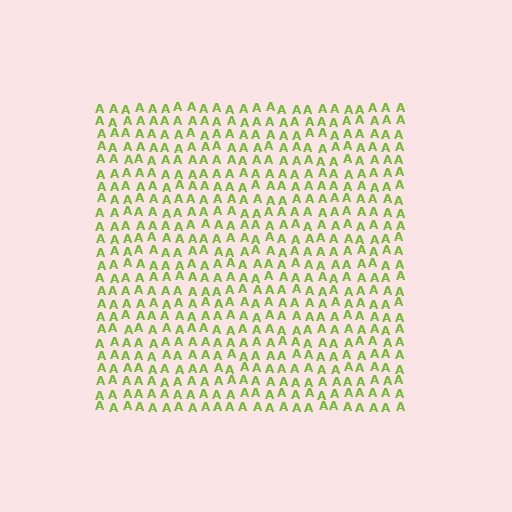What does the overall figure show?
The overall figure shows a square.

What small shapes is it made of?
It is made of small letter A's.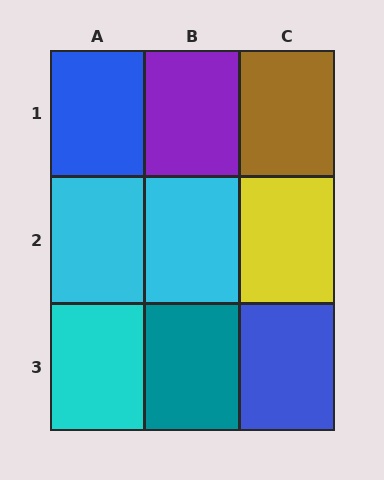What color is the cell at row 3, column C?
Blue.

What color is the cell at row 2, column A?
Cyan.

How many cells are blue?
2 cells are blue.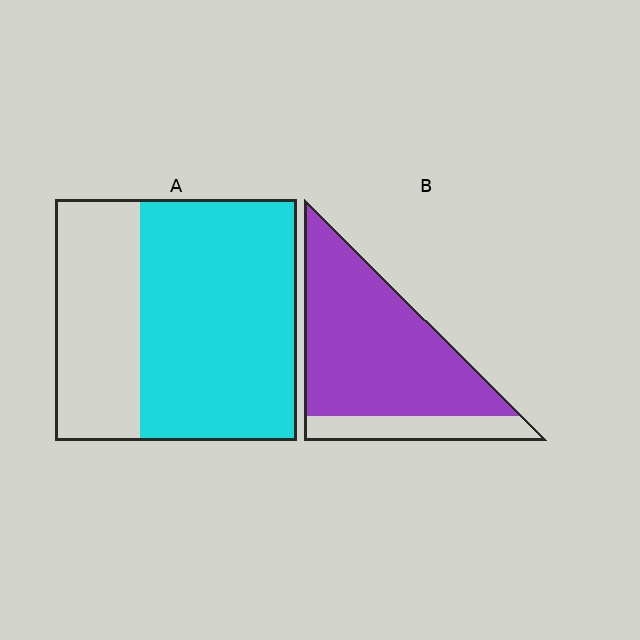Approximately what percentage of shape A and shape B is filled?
A is approximately 65% and B is approximately 80%.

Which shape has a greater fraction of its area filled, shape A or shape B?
Shape B.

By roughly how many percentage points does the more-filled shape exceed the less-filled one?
By roughly 15 percentage points (B over A).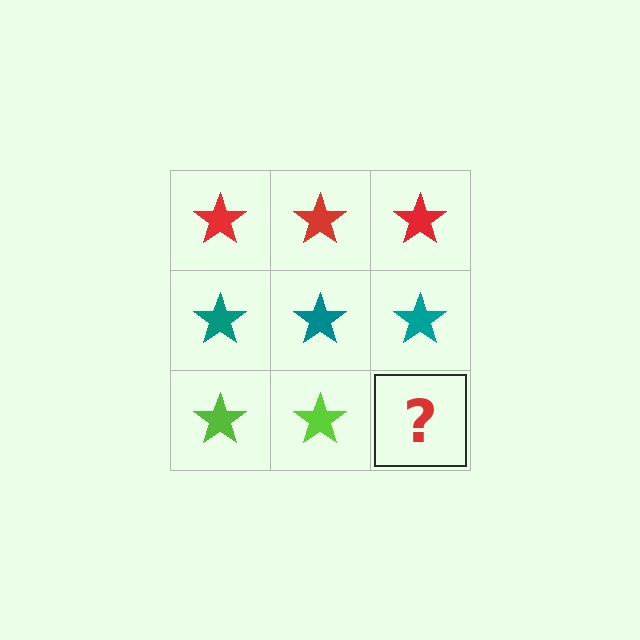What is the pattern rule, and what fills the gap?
The rule is that each row has a consistent color. The gap should be filled with a lime star.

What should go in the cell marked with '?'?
The missing cell should contain a lime star.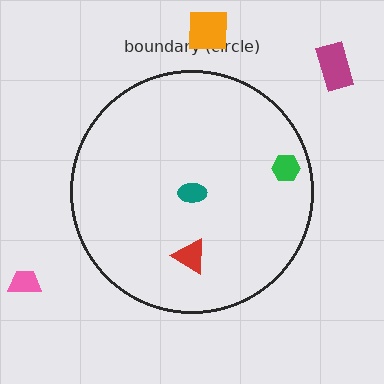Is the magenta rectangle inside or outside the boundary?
Outside.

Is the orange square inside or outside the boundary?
Outside.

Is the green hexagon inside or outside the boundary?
Inside.